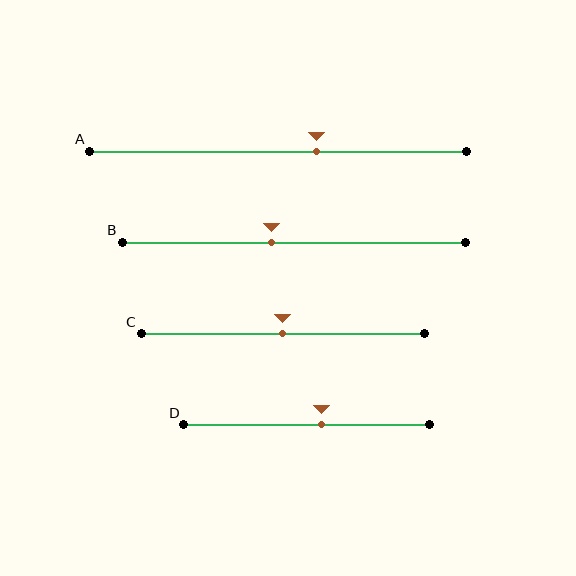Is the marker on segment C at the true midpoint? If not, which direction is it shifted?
Yes, the marker on segment C is at the true midpoint.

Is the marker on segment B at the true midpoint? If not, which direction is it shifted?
No, the marker on segment B is shifted to the left by about 7% of the segment length.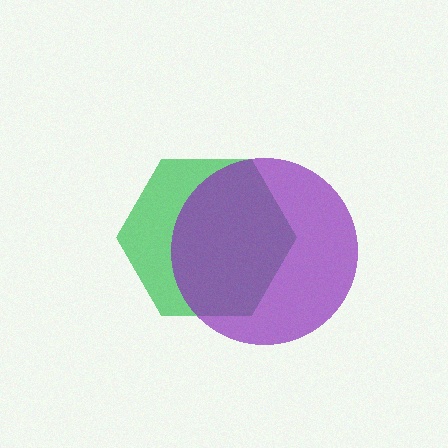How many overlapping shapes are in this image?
There are 2 overlapping shapes in the image.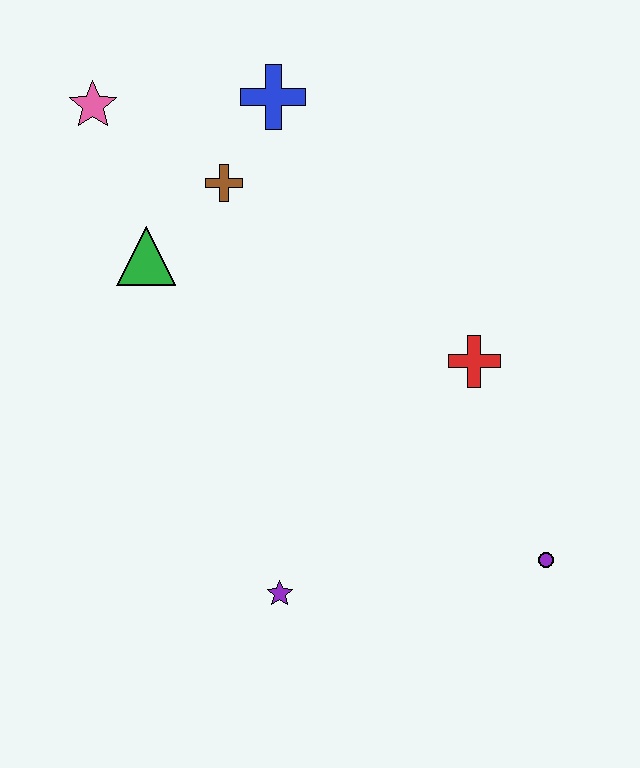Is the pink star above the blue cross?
No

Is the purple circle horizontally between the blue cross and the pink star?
No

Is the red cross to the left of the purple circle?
Yes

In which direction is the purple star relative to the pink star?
The purple star is below the pink star.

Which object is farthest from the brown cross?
The purple circle is farthest from the brown cross.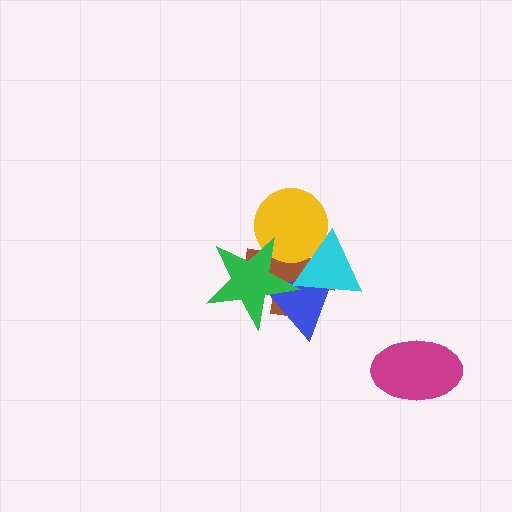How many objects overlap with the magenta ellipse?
0 objects overlap with the magenta ellipse.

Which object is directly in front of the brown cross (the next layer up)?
The yellow circle is directly in front of the brown cross.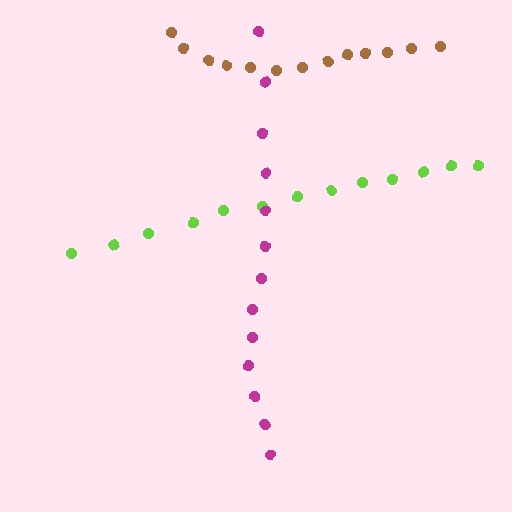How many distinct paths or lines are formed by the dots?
There are 3 distinct paths.